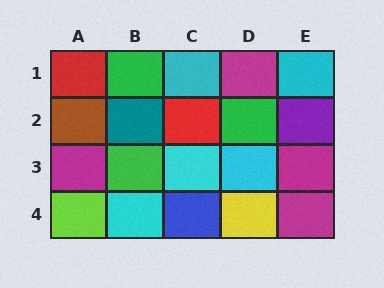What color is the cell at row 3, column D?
Cyan.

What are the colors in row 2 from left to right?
Brown, teal, red, green, purple.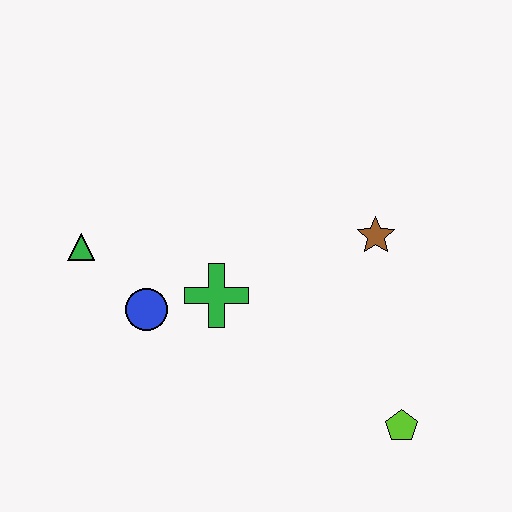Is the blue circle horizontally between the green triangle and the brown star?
Yes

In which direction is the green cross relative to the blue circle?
The green cross is to the right of the blue circle.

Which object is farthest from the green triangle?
The lime pentagon is farthest from the green triangle.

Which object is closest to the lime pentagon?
The brown star is closest to the lime pentagon.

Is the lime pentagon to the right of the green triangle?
Yes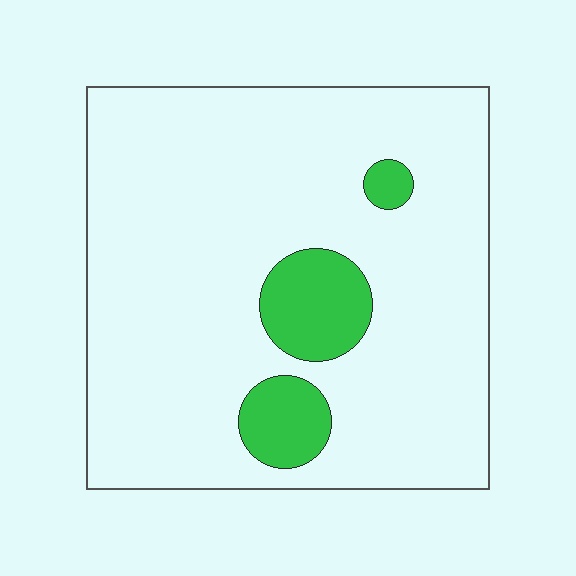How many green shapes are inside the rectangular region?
3.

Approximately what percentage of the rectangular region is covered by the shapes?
Approximately 10%.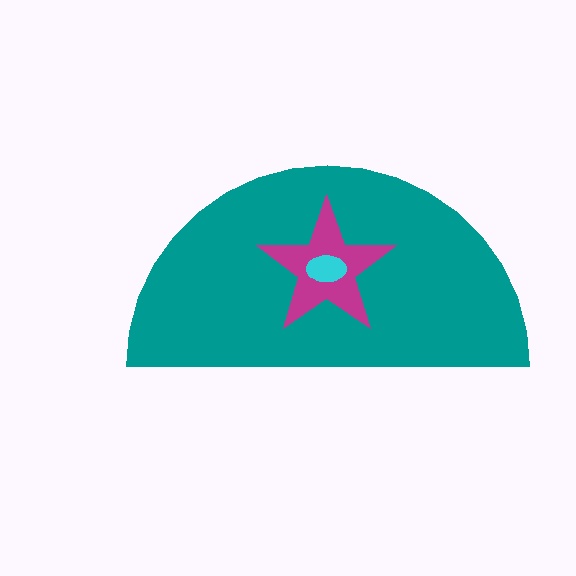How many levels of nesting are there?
3.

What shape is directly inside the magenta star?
The cyan ellipse.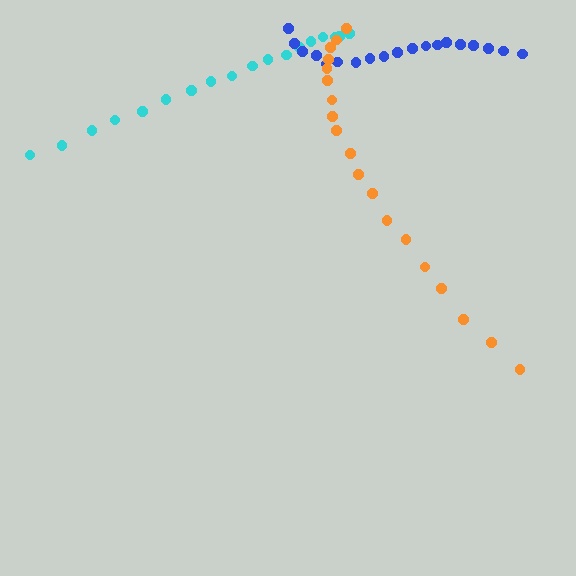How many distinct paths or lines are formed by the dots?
There are 3 distinct paths.